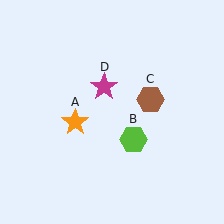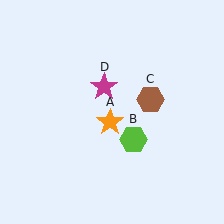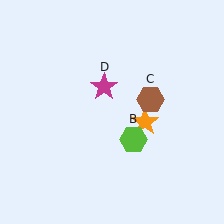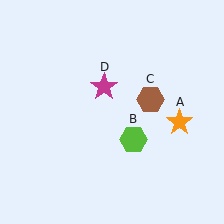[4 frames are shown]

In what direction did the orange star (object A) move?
The orange star (object A) moved right.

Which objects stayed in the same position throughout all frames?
Lime hexagon (object B) and brown hexagon (object C) and magenta star (object D) remained stationary.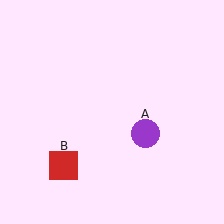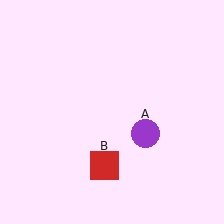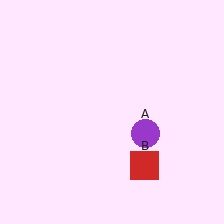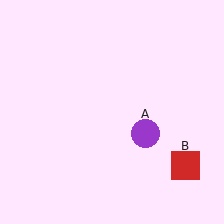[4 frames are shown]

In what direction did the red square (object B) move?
The red square (object B) moved right.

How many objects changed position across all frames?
1 object changed position: red square (object B).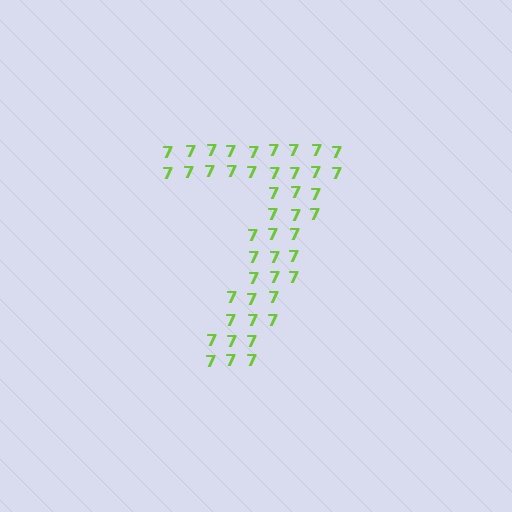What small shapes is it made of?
It is made of small digit 7's.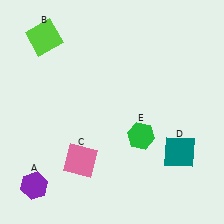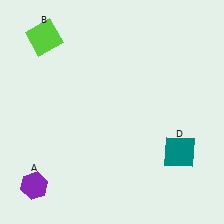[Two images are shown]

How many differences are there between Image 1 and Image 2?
There are 2 differences between the two images.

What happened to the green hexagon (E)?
The green hexagon (E) was removed in Image 2. It was in the bottom-right area of Image 1.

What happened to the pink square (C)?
The pink square (C) was removed in Image 2. It was in the bottom-left area of Image 1.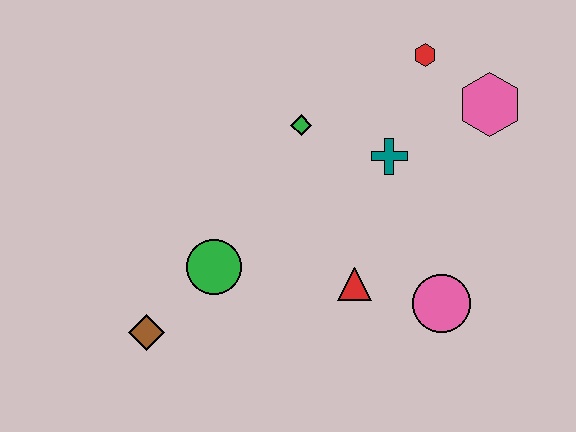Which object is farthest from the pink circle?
The brown diamond is farthest from the pink circle.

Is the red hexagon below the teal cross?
No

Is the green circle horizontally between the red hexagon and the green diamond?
No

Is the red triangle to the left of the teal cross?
Yes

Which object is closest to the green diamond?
The teal cross is closest to the green diamond.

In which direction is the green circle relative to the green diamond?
The green circle is below the green diamond.